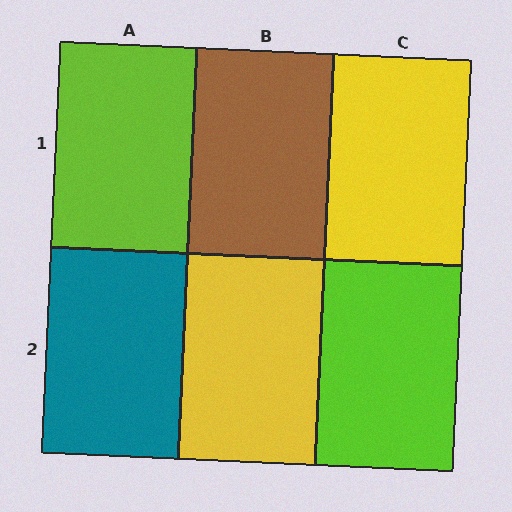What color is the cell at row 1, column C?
Yellow.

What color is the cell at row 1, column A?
Lime.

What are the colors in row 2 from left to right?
Teal, yellow, lime.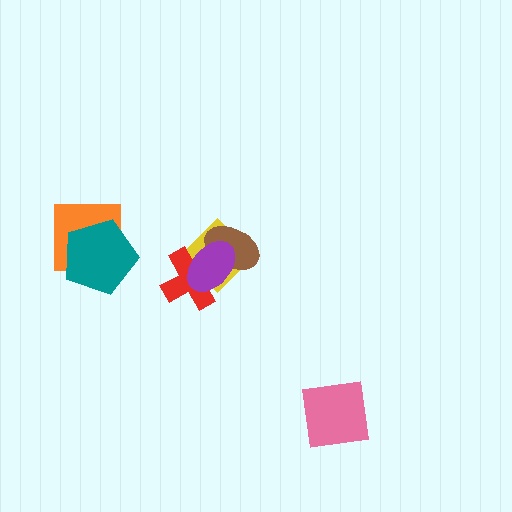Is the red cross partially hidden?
Yes, it is partially covered by another shape.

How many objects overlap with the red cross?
3 objects overlap with the red cross.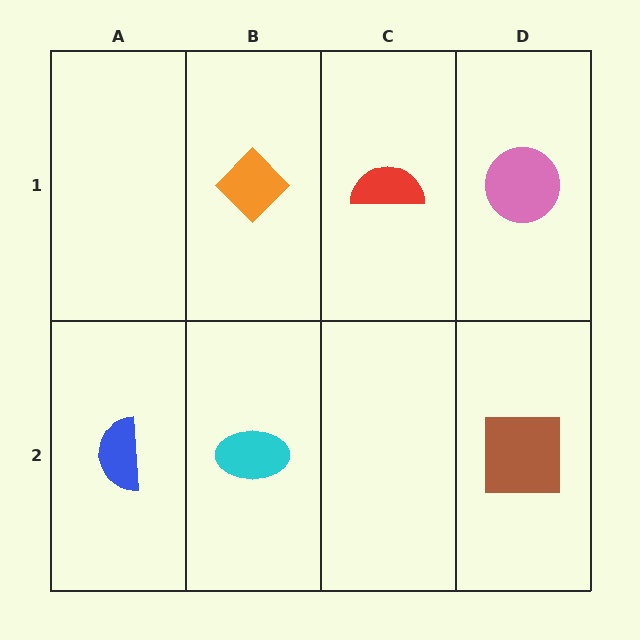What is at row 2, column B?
A cyan ellipse.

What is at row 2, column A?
A blue semicircle.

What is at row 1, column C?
A red semicircle.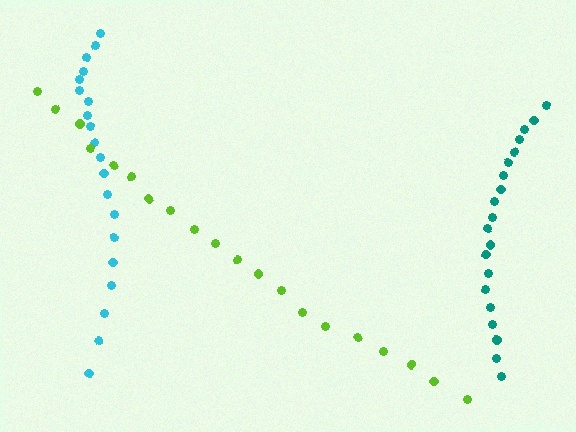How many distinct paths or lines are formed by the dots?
There are 3 distinct paths.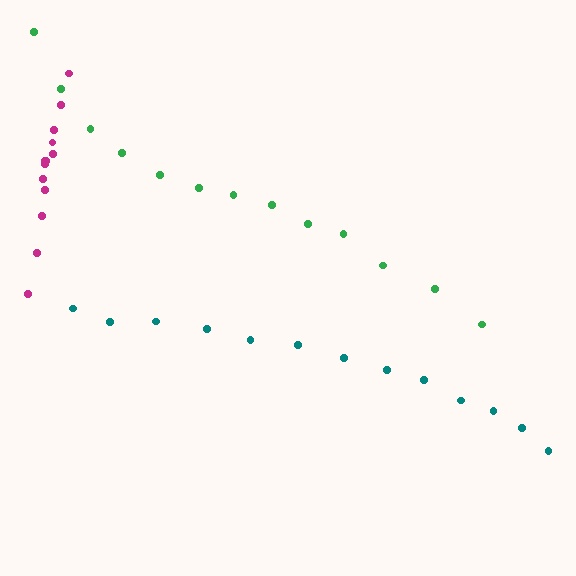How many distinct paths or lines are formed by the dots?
There are 3 distinct paths.